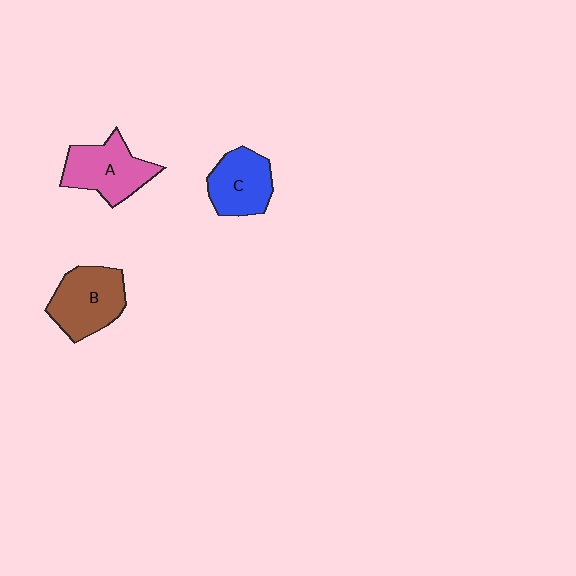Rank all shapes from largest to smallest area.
From largest to smallest: B (brown), A (pink), C (blue).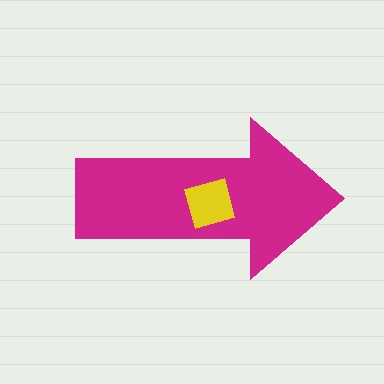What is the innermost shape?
The yellow square.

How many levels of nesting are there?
2.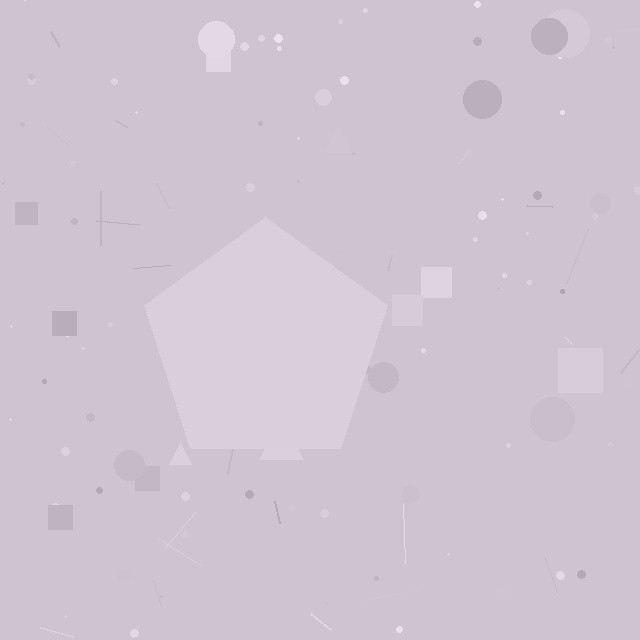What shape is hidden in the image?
A pentagon is hidden in the image.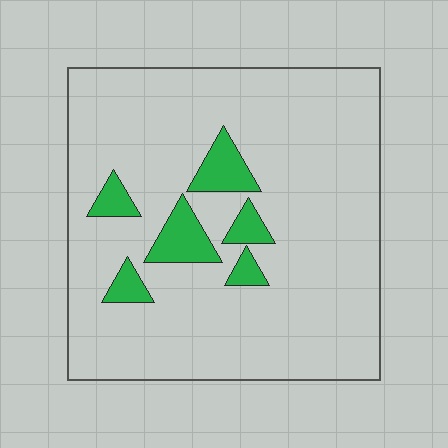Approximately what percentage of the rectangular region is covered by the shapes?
Approximately 10%.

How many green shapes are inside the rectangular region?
6.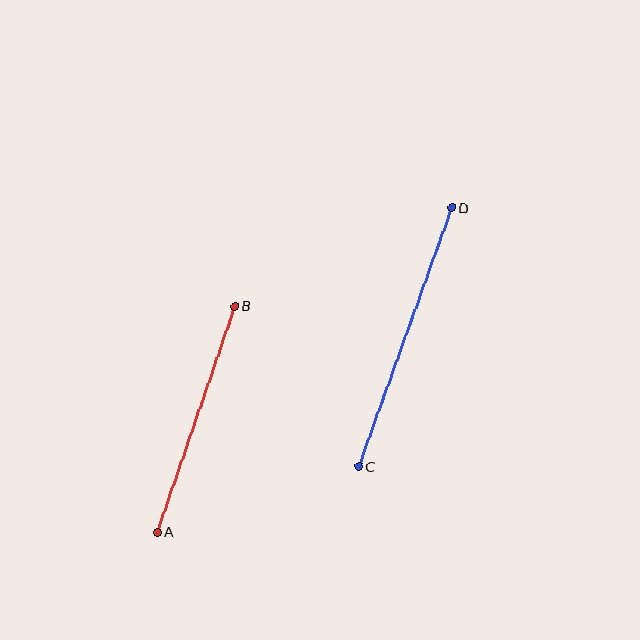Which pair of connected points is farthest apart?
Points C and D are farthest apart.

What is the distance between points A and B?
The distance is approximately 239 pixels.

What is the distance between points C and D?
The distance is approximately 275 pixels.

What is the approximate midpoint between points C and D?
The midpoint is at approximately (405, 337) pixels.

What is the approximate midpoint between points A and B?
The midpoint is at approximately (196, 419) pixels.